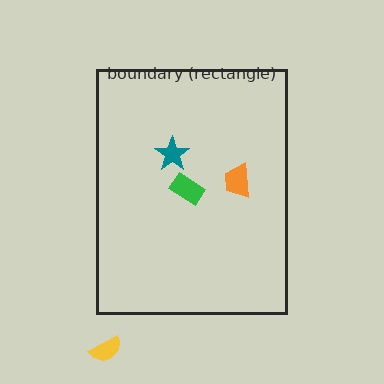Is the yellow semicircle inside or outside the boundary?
Outside.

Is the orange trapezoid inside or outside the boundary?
Inside.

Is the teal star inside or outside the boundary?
Inside.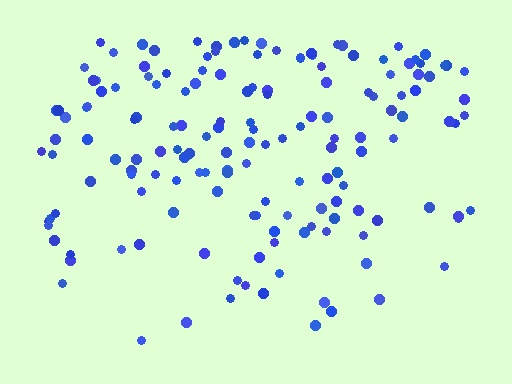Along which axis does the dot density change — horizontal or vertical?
Vertical.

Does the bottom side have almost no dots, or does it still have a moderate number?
Still a moderate number, just noticeably fewer than the top.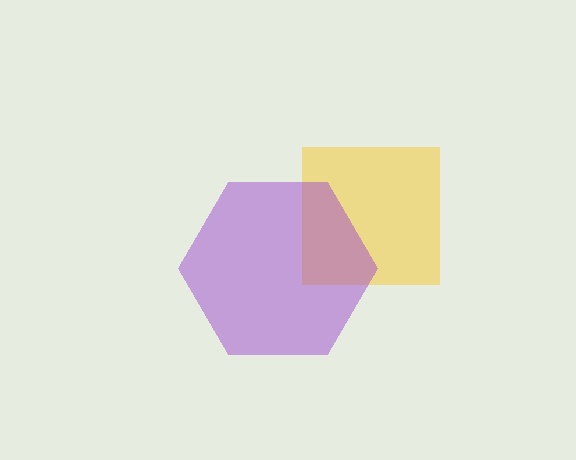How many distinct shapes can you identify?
There are 2 distinct shapes: a yellow square, a purple hexagon.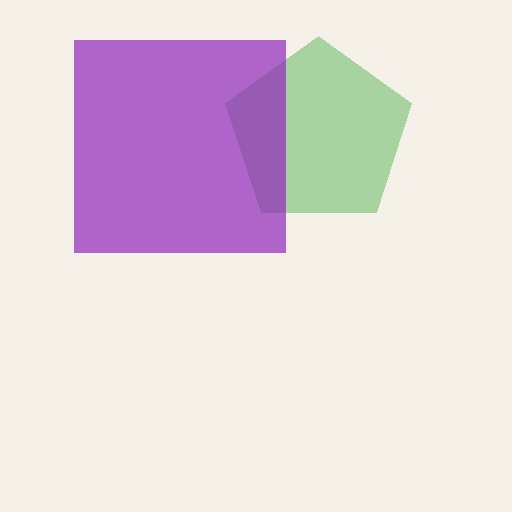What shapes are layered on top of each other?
The layered shapes are: a green pentagon, a purple square.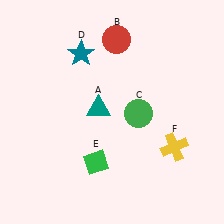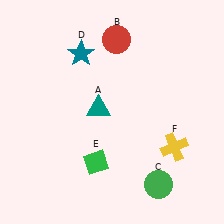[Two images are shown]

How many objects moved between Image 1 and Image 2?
1 object moved between the two images.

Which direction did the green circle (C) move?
The green circle (C) moved down.